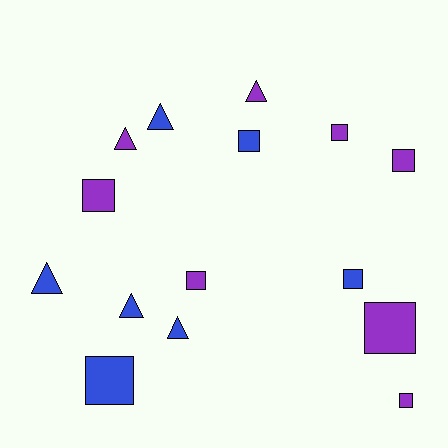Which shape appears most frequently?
Square, with 9 objects.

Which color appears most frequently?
Purple, with 8 objects.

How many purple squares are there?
There are 6 purple squares.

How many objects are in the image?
There are 15 objects.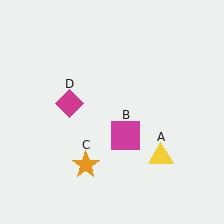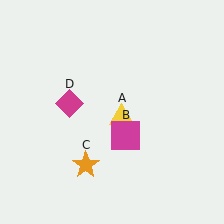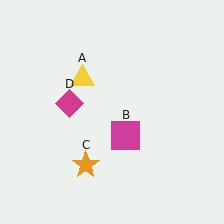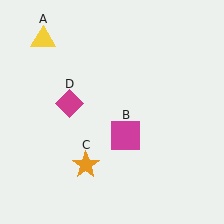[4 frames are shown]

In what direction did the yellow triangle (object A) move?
The yellow triangle (object A) moved up and to the left.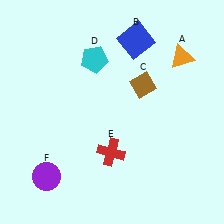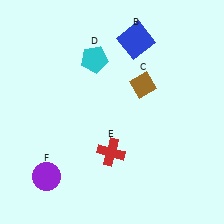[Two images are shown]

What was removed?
The orange triangle (A) was removed in Image 2.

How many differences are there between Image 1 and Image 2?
There is 1 difference between the two images.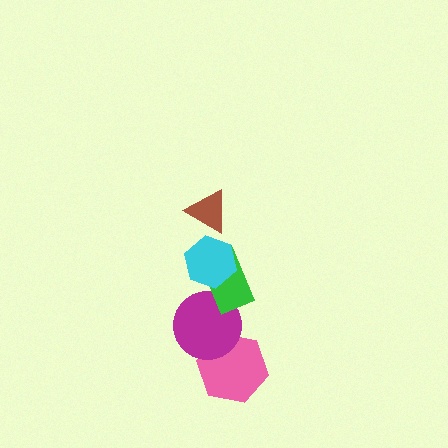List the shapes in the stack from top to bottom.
From top to bottom: the brown triangle, the cyan hexagon, the green rectangle, the magenta circle, the pink hexagon.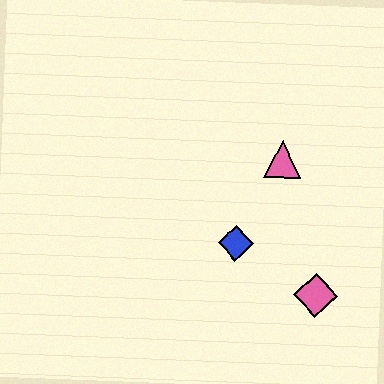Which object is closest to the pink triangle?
The blue diamond is closest to the pink triangle.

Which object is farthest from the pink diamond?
The pink triangle is farthest from the pink diamond.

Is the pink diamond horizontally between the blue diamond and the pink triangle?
No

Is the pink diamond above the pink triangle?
No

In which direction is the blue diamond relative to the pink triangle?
The blue diamond is below the pink triangle.